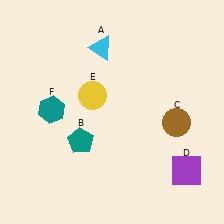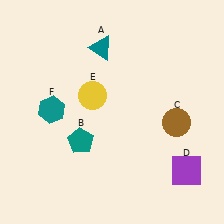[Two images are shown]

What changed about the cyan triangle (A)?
In Image 1, A is cyan. In Image 2, it changed to teal.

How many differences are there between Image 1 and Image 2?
There is 1 difference between the two images.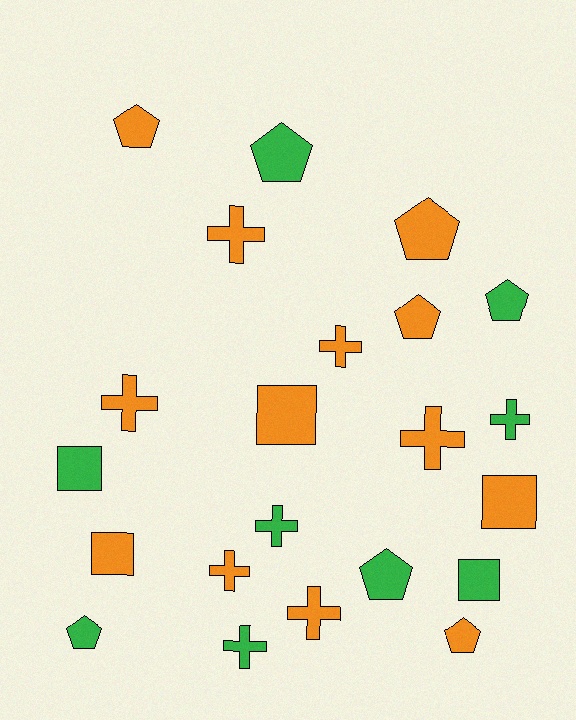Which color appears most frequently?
Orange, with 13 objects.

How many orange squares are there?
There are 3 orange squares.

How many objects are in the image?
There are 22 objects.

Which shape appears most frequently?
Cross, with 9 objects.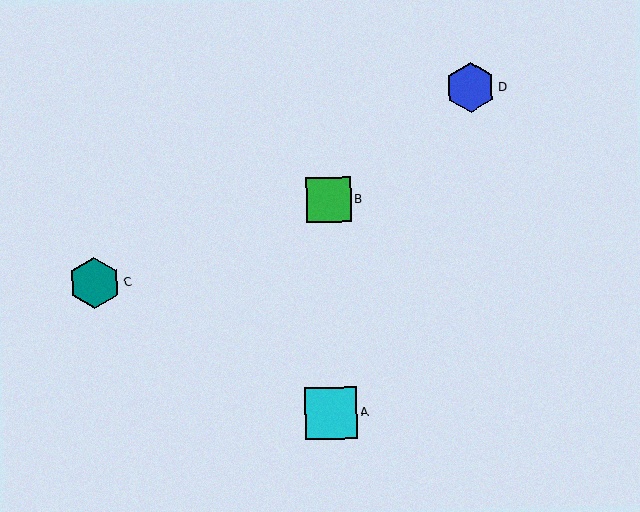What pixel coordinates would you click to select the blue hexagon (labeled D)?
Click at (470, 87) to select the blue hexagon D.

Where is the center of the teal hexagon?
The center of the teal hexagon is at (94, 283).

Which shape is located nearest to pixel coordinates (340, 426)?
The cyan square (labeled A) at (331, 413) is nearest to that location.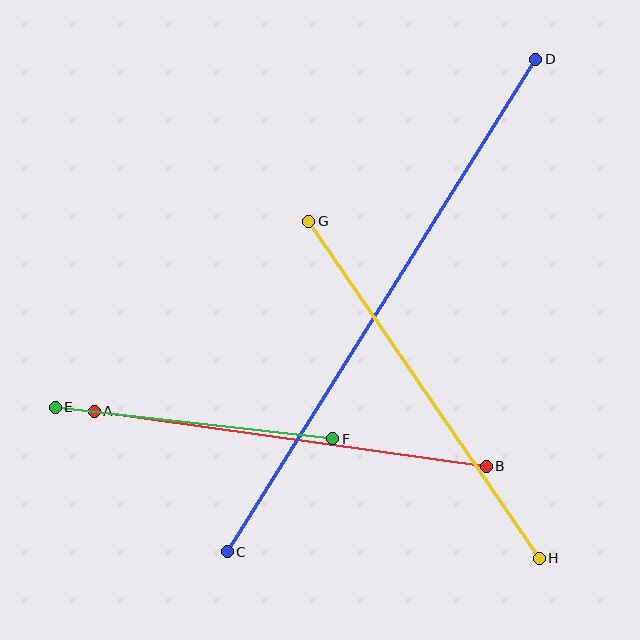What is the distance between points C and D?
The distance is approximately 581 pixels.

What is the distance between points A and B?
The distance is approximately 396 pixels.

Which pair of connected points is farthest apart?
Points C and D are farthest apart.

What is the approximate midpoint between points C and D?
The midpoint is at approximately (381, 306) pixels.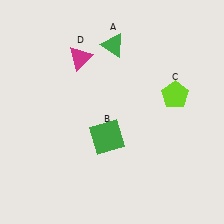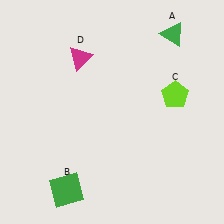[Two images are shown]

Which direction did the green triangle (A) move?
The green triangle (A) moved right.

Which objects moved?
The objects that moved are: the green triangle (A), the green square (B).